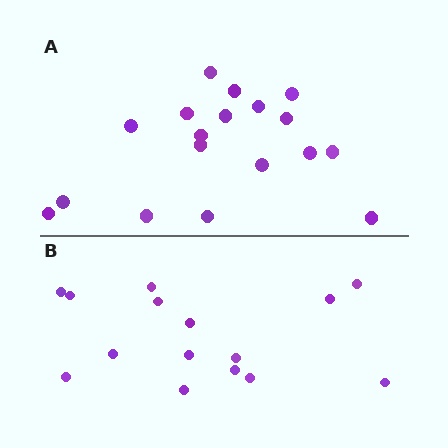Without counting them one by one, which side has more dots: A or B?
Region A (the top region) has more dots.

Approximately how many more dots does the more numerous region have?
Region A has just a few more — roughly 2 or 3 more dots than region B.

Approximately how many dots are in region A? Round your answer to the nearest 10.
About 20 dots. (The exact count is 18, which rounds to 20.)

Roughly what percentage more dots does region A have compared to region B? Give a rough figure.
About 20% more.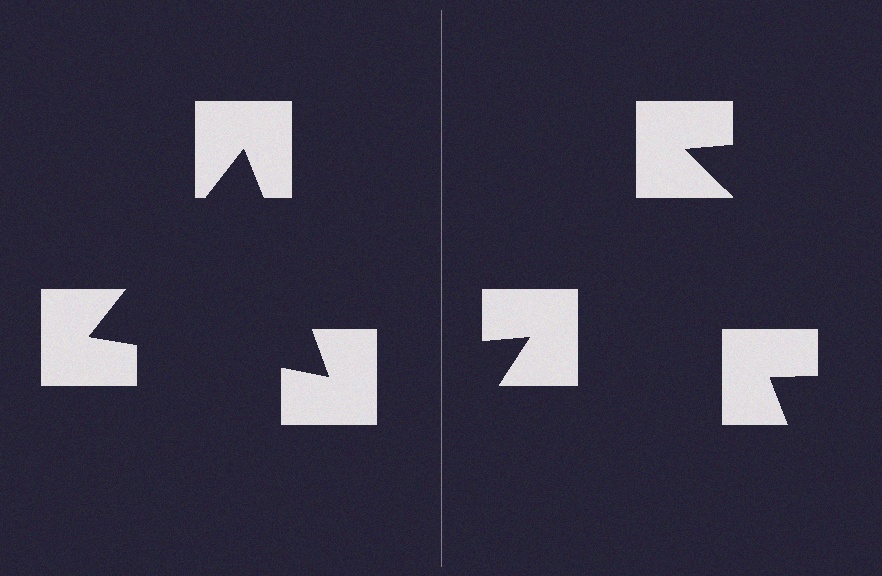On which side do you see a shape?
An illusory triangle appears on the left side. On the right side the wedge cuts are rotated, so no coherent shape forms.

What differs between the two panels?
The notched squares are positioned identically on both sides; only the wedge orientations differ. On the left they align to a triangle; on the right they are misaligned.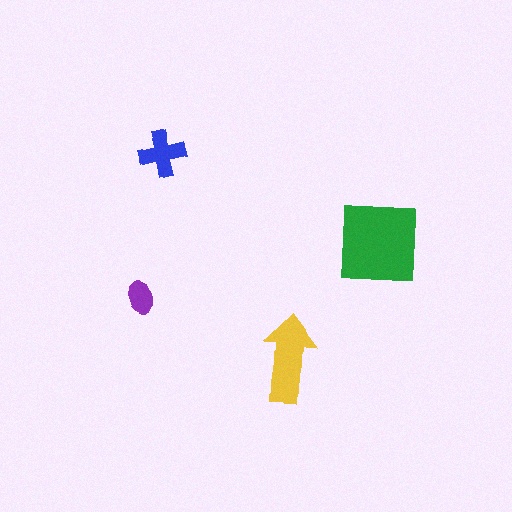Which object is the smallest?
The purple ellipse.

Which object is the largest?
The green square.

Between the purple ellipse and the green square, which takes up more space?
The green square.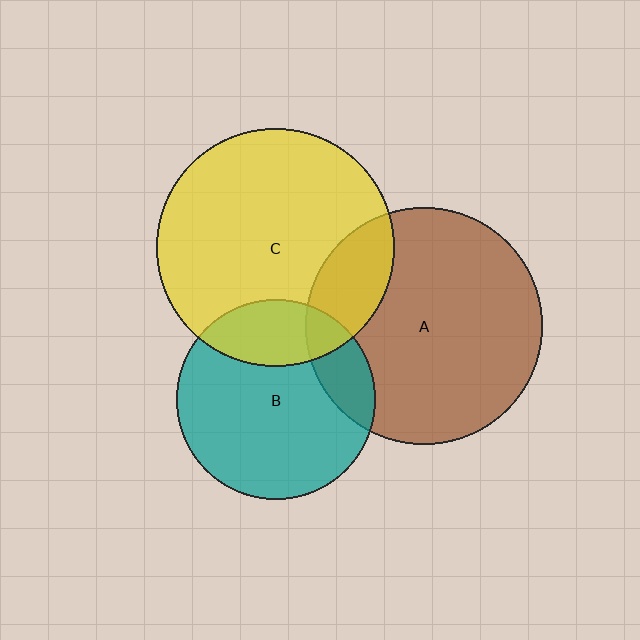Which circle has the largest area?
Circle C (yellow).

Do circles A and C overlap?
Yes.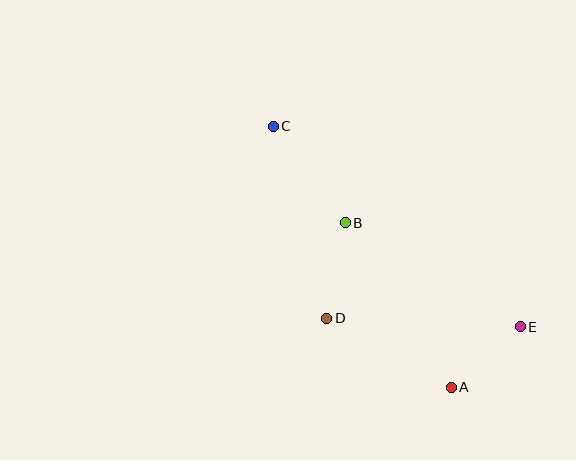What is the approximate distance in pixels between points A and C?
The distance between A and C is approximately 316 pixels.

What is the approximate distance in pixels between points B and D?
The distance between B and D is approximately 97 pixels.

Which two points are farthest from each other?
Points C and E are farthest from each other.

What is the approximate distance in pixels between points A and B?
The distance between A and B is approximately 196 pixels.